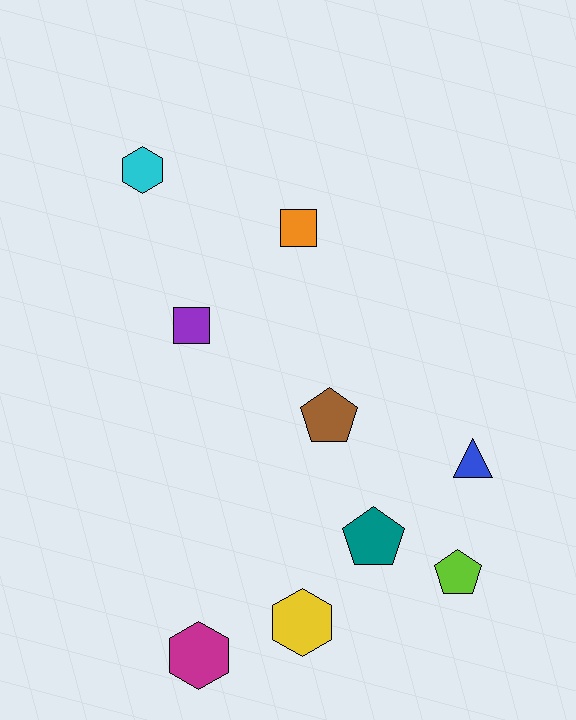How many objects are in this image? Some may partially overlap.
There are 9 objects.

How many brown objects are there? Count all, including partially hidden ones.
There is 1 brown object.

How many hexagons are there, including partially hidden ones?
There are 3 hexagons.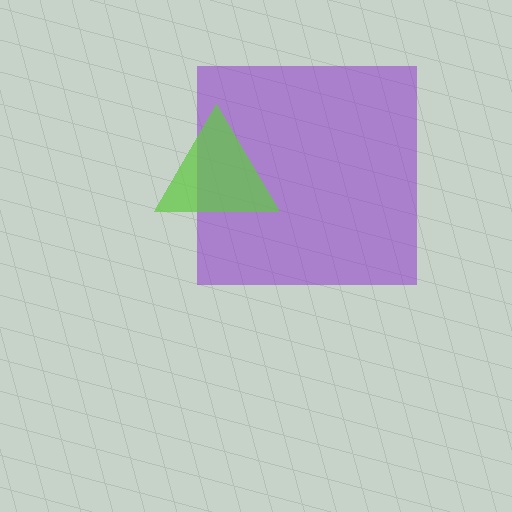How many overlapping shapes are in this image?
There are 2 overlapping shapes in the image.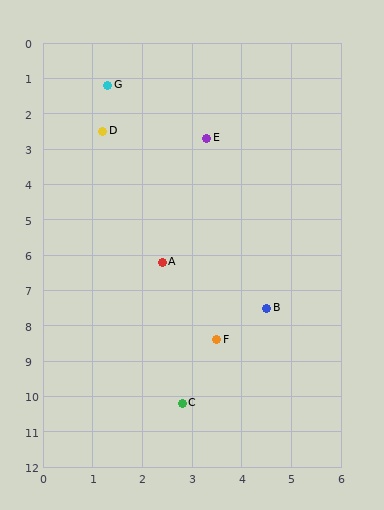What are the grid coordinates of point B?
Point B is at approximately (4.5, 7.5).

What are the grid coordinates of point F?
Point F is at approximately (3.5, 8.4).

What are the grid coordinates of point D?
Point D is at approximately (1.2, 2.5).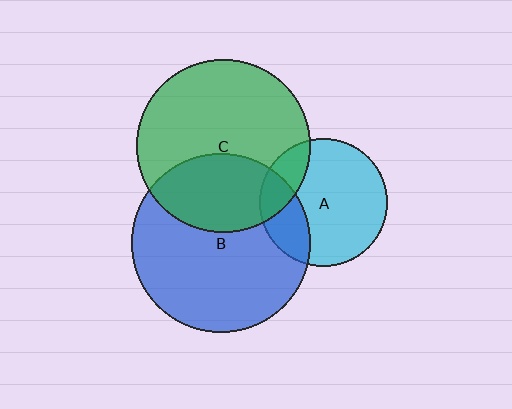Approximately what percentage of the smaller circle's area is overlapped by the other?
Approximately 25%.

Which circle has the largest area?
Circle B (blue).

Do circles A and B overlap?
Yes.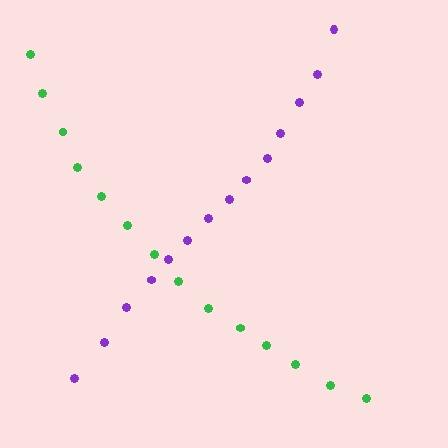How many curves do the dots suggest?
There are 2 distinct paths.